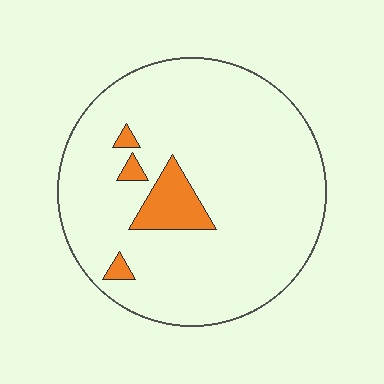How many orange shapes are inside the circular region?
4.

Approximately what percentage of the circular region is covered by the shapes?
Approximately 10%.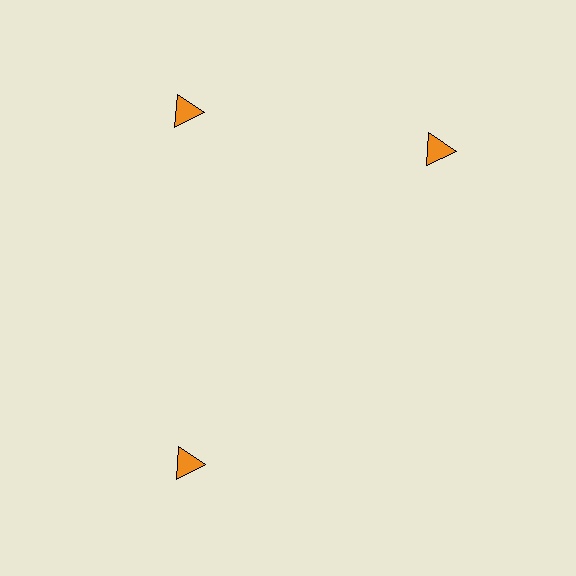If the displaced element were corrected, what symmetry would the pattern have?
It would have 3-fold rotational symmetry — the pattern would map onto itself every 120 degrees.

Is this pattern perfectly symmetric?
No. The 3 orange triangles are arranged in a ring, but one element near the 3 o'clock position is rotated out of alignment along the ring, breaking the 3-fold rotational symmetry.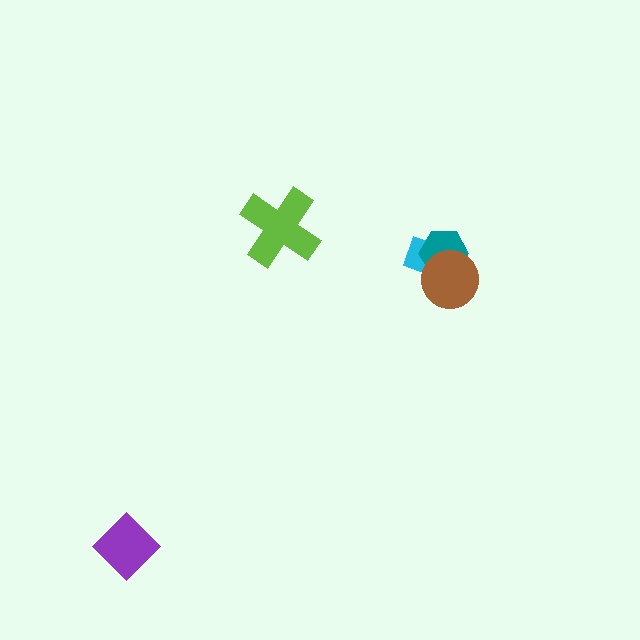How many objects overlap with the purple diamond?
0 objects overlap with the purple diamond.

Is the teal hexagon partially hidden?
Yes, it is partially covered by another shape.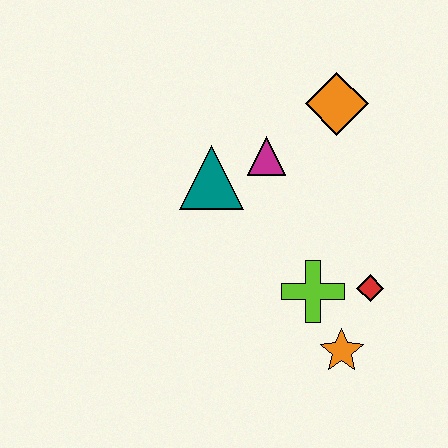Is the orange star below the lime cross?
Yes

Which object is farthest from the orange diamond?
The orange star is farthest from the orange diamond.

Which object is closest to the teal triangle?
The magenta triangle is closest to the teal triangle.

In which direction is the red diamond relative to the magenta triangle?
The red diamond is below the magenta triangle.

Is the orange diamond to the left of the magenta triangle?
No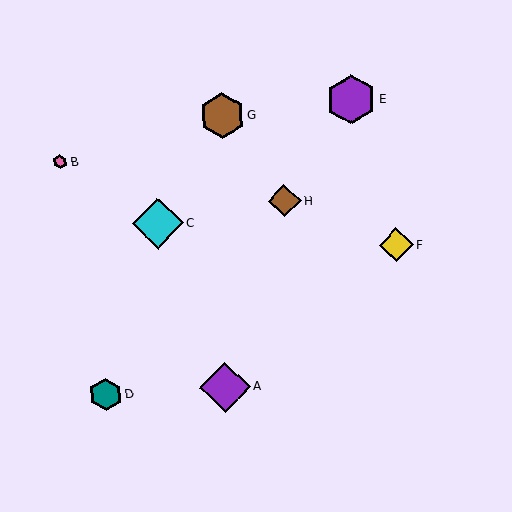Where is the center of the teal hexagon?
The center of the teal hexagon is at (106, 395).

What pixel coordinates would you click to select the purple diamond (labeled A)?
Click at (225, 387) to select the purple diamond A.